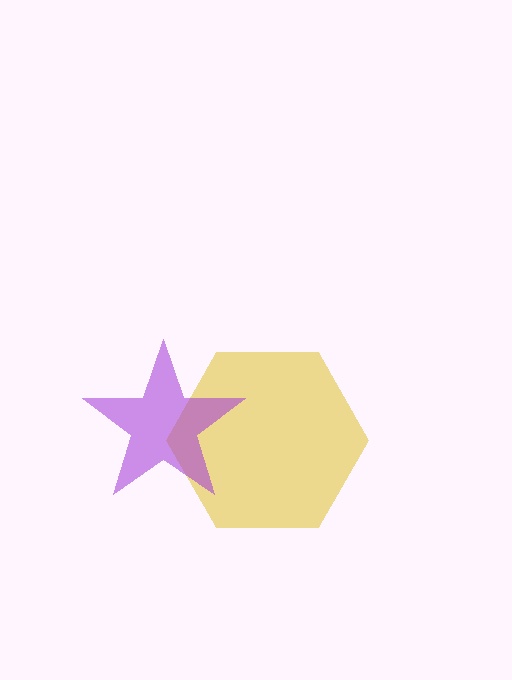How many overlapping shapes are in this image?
There are 2 overlapping shapes in the image.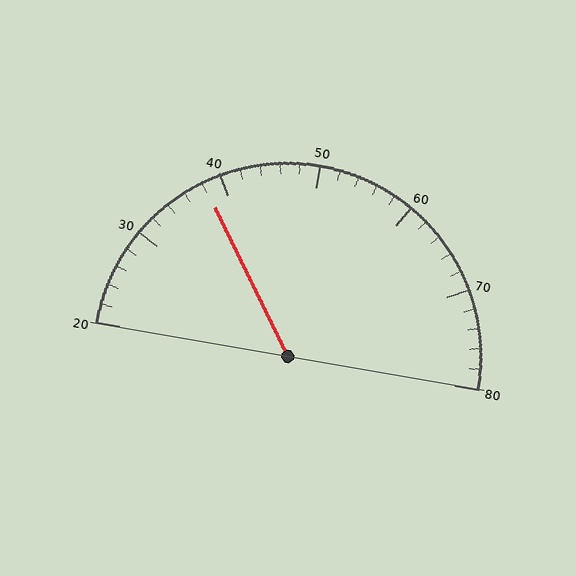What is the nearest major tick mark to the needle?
The nearest major tick mark is 40.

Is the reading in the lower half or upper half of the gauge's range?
The reading is in the lower half of the range (20 to 80).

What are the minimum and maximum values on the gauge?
The gauge ranges from 20 to 80.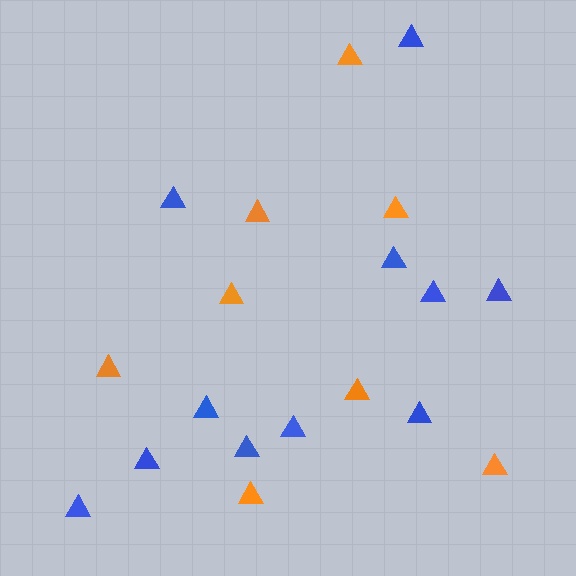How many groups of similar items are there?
There are 2 groups: one group of orange triangles (8) and one group of blue triangles (11).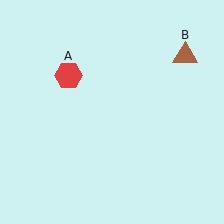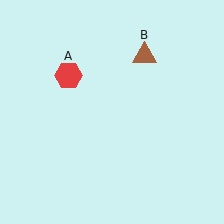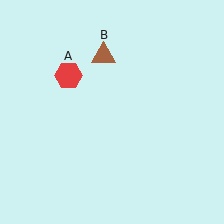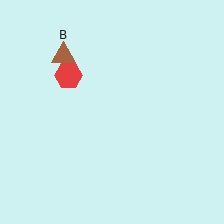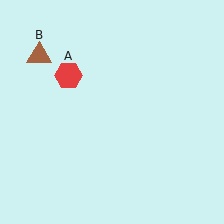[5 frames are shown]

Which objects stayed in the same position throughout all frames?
Red hexagon (object A) remained stationary.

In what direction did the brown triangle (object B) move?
The brown triangle (object B) moved left.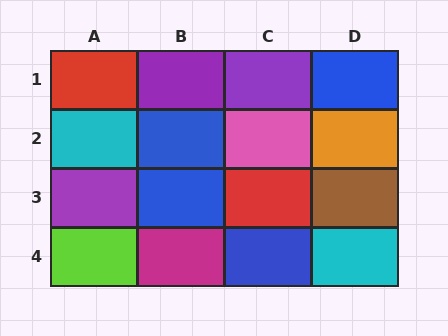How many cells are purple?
3 cells are purple.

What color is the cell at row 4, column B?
Magenta.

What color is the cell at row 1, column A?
Red.